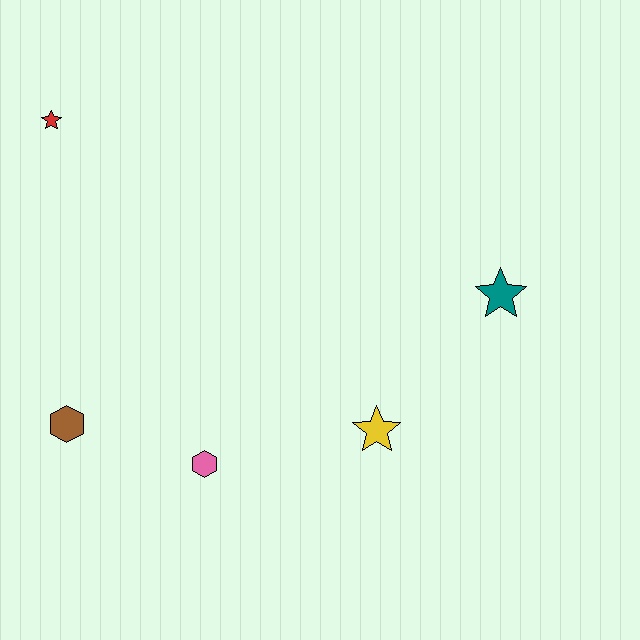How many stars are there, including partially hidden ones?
There are 3 stars.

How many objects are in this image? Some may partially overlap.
There are 5 objects.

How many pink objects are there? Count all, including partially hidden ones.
There is 1 pink object.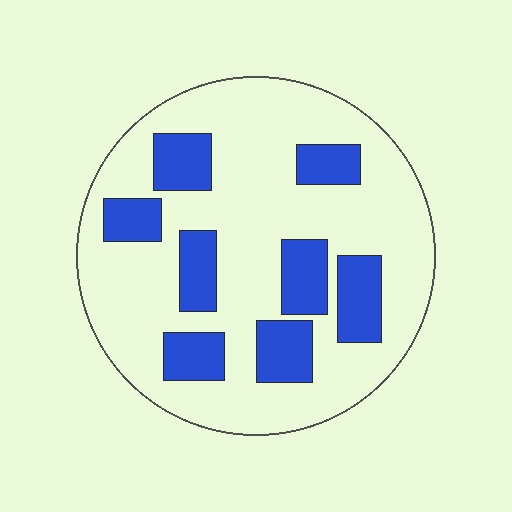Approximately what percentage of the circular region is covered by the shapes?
Approximately 25%.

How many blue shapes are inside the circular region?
8.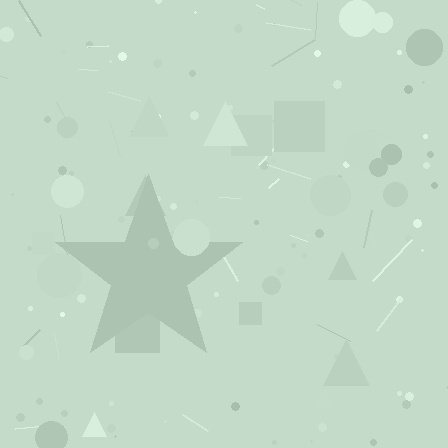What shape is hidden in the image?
A star is hidden in the image.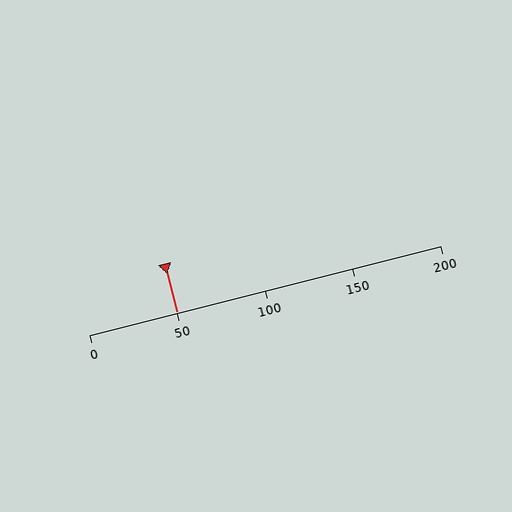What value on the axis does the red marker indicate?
The marker indicates approximately 50.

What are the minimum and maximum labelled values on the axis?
The axis runs from 0 to 200.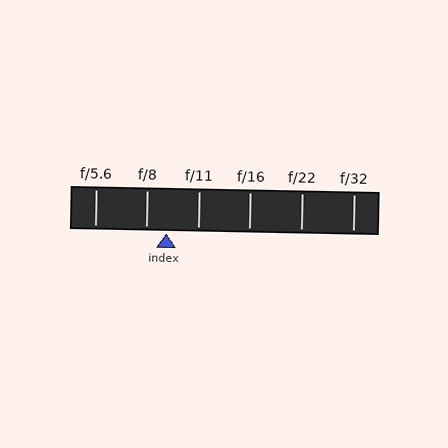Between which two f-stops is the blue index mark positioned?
The index mark is between f/8 and f/11.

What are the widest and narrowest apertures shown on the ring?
The widest aperture shown is f/5.6 and the narrowest is f/32.